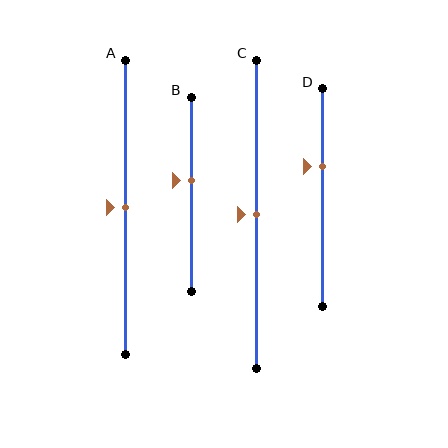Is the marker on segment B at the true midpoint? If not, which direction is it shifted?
No, the marker on segment B is shifted upward by about 7% of the segment length.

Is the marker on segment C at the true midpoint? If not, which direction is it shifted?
Yes, the marker on segment C is at the true midpoint.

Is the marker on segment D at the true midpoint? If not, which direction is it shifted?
No, the marker on segment D is shifted upward by about 14% of the segment length.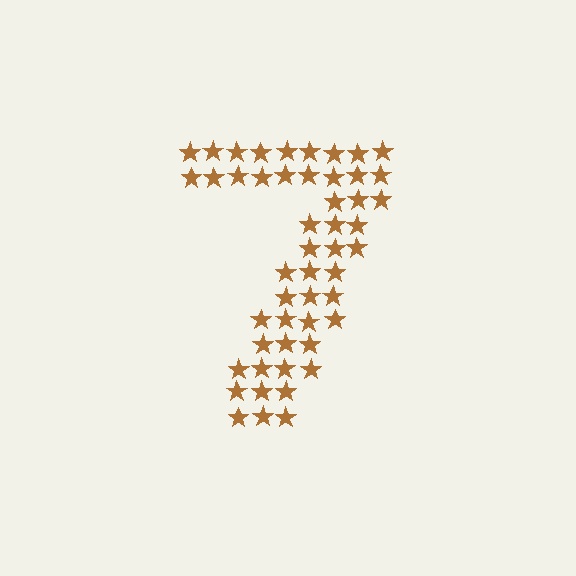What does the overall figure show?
The overall figure shows the digit 7.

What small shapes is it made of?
It is made of small stars.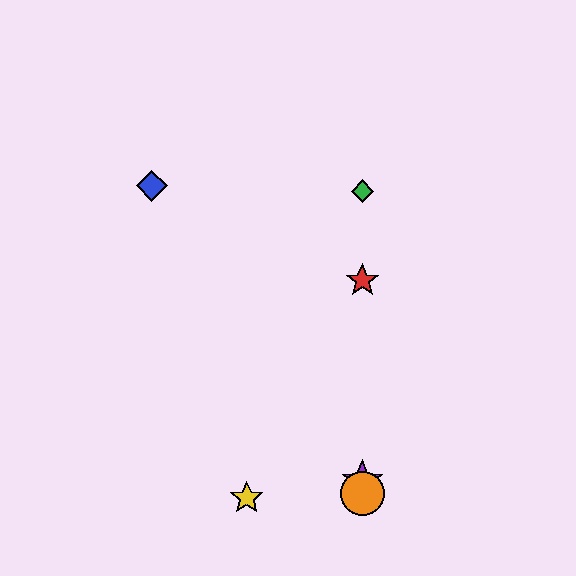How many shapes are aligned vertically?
4 shapes (the red star, the green diamond, the purple star, the orange circle) are aligned vertically.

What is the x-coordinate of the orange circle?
The orange circle is at x≈362.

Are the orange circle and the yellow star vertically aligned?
No, the orange circle is at x≈362 and the yellow star is at x≈247.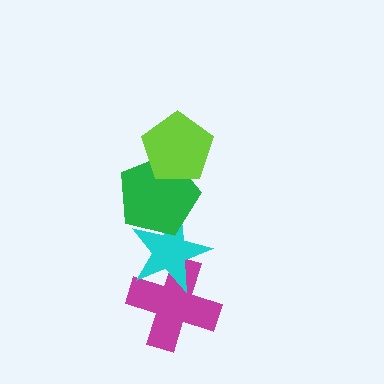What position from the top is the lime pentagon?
The lime pentagon is 1st from the top.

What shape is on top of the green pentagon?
The lime pentagon is on top of the green pentagon.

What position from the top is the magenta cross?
The magenta cross is 4th from the top.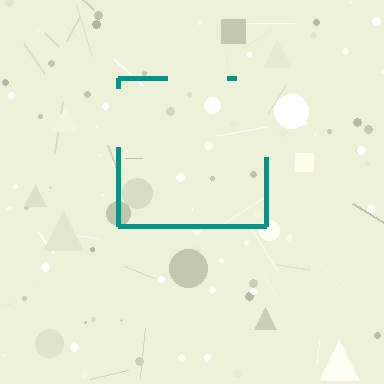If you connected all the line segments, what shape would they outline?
They would outline a square.